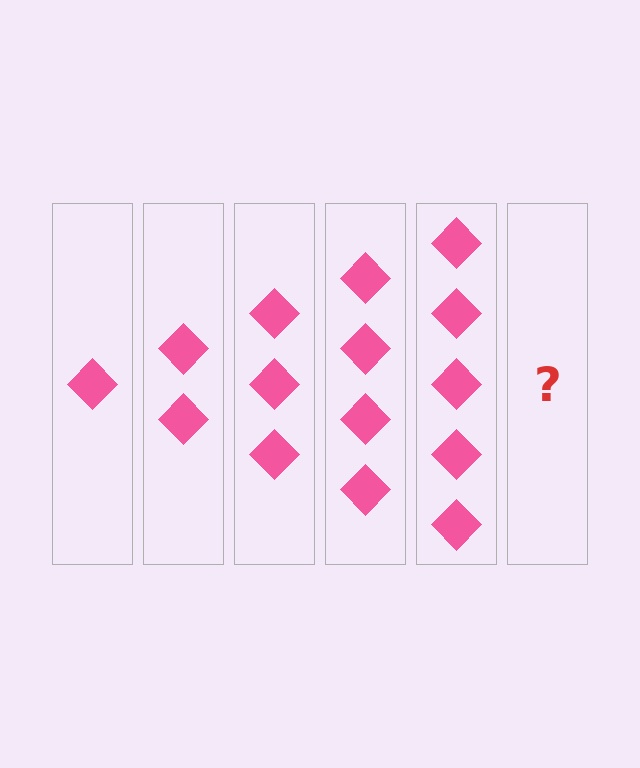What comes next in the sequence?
The next element should be 6 diamonds.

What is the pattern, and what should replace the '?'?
The pattern is that each step adds one more diamond. The '?' should be 6 diamonds.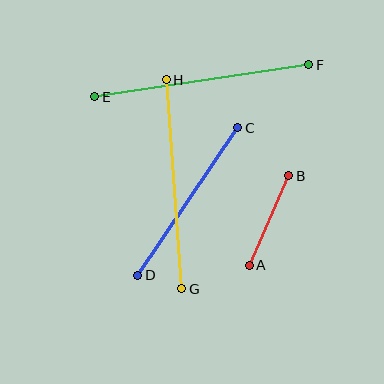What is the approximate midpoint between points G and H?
The midpoint is at approximately (174, 184) pixels.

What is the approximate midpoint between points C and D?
The midpoint is at approximately (188, 201) pixels.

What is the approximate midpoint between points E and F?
The midpoint is at approximately (202, 81) pixels.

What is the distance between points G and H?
The distance is approximately 209 pixels.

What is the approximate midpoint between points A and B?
The midpoint is at approximately (269, 221) pixels.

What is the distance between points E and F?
The distance is approximately 216 pixels.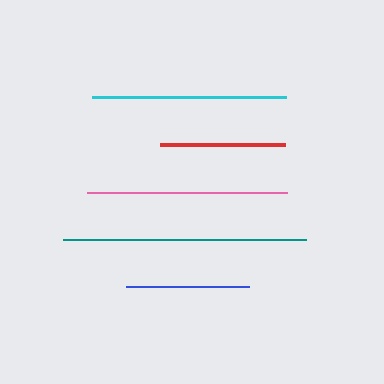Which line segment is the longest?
The teal line is the longest at approximately 242 pixels.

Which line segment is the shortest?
The blue line is the shortest at approximately 123 pixels.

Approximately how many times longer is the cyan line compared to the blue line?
The cyan line is approximately 1.6 times the length of the blue line.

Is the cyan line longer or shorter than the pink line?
The pink line is longer than the cyan line.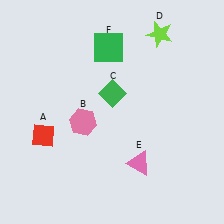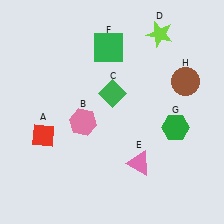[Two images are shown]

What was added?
A green hexagon (G), a brown circle (H) were added in Image 2.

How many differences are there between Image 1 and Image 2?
There are 2 differences between the two images.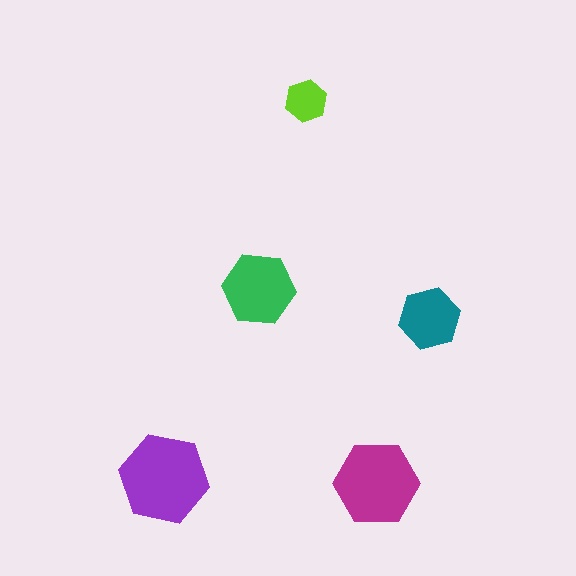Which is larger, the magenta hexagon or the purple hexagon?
The purple one.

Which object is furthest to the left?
The purple hexagon is leftmost.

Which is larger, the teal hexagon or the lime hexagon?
The teal one.